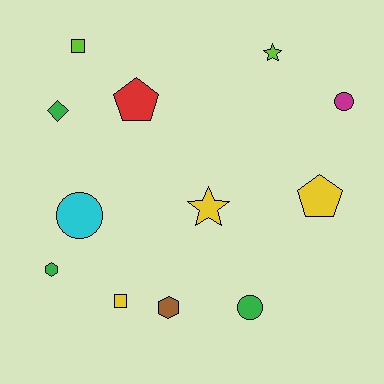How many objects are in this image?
There are 12 objects.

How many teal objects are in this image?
There are no teal objects.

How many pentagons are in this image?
There are 2 pentagons.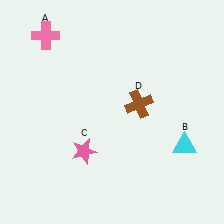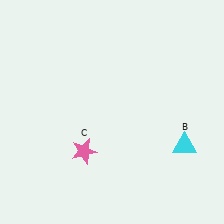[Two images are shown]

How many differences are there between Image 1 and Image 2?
There are 2 differences between the two images.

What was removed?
The pink cross (A), the brown cross (D) were removed in Image 2.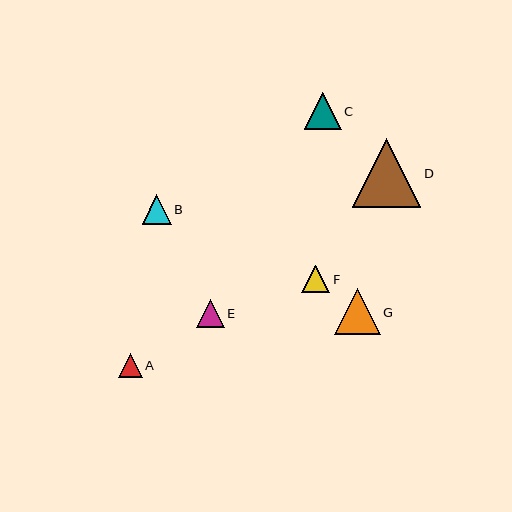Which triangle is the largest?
Triangle D is the largest with a size of approximately 69 pixels.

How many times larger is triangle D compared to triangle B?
Triangle D is approximately 2.3 times the size of triangle B.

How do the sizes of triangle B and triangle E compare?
Triangle B and triangle E are approximately the same size.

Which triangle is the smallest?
Triangle A is the smallest with a size of approximately 24 pixels.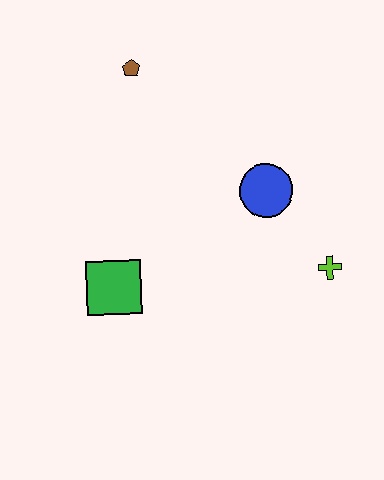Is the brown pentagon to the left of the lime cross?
Yes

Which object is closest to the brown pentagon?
The blue circle is closest to the brown pentagon.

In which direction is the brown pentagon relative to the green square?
The brown pentagon is above the green square.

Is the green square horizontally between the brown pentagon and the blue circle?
No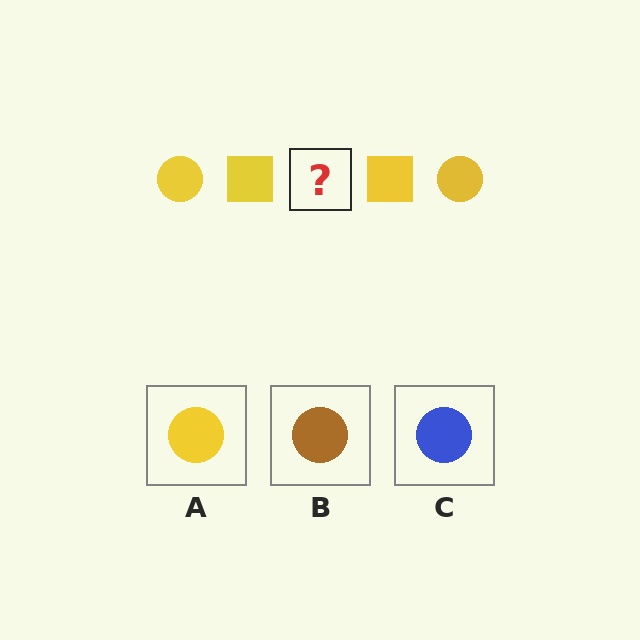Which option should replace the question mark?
Option A.